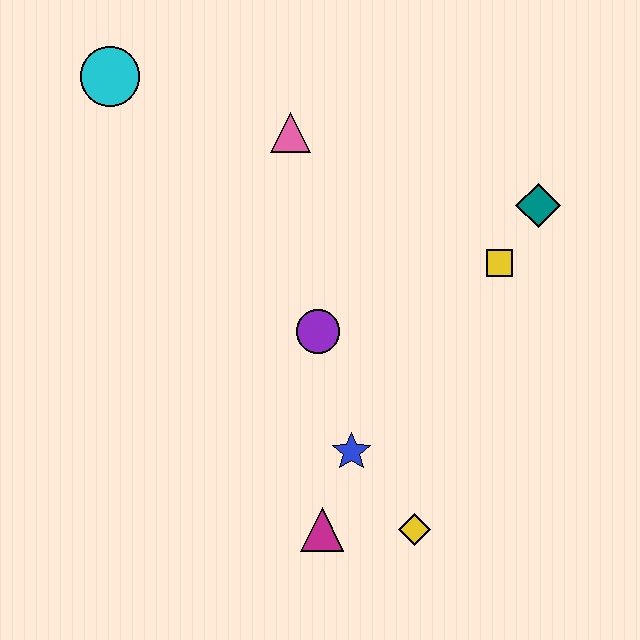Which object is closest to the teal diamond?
The yellow square is closest to the teal diamond.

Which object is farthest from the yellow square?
The cyan circle is farthest from the yellow square.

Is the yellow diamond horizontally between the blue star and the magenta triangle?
No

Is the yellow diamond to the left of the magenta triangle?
No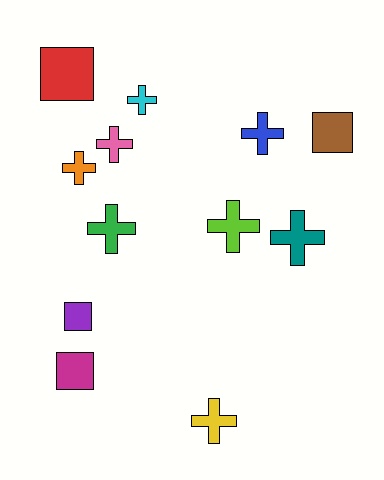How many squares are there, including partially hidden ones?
There are 4 squares.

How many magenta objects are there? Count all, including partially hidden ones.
There is 1 magenta object.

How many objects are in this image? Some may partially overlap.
There are 12 objects.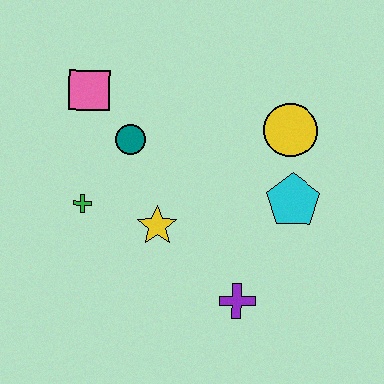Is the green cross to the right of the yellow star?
No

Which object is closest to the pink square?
The teal circle is closest to the pink square.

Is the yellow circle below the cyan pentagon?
No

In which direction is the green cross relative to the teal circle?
The green cross is below the teal circle.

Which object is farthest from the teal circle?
The purple cross is farthest from the teal circle.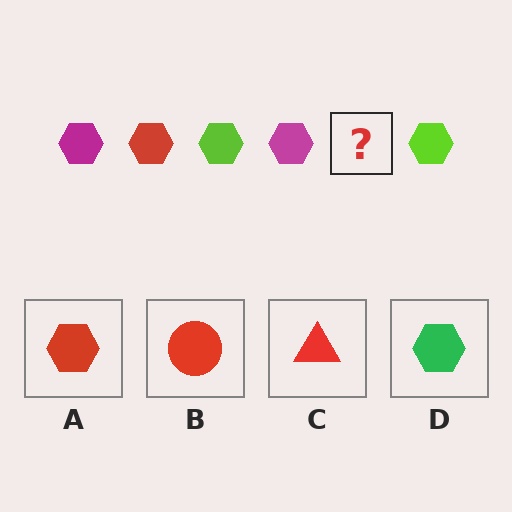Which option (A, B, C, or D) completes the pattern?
A.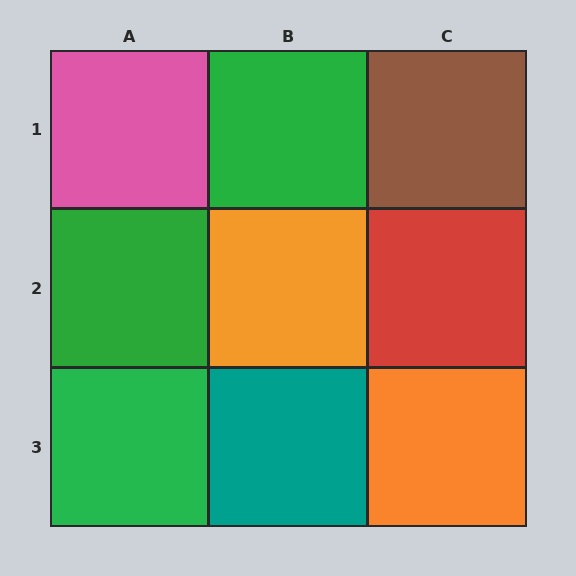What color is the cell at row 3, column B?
Teal.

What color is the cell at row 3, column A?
Green.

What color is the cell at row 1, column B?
Green.